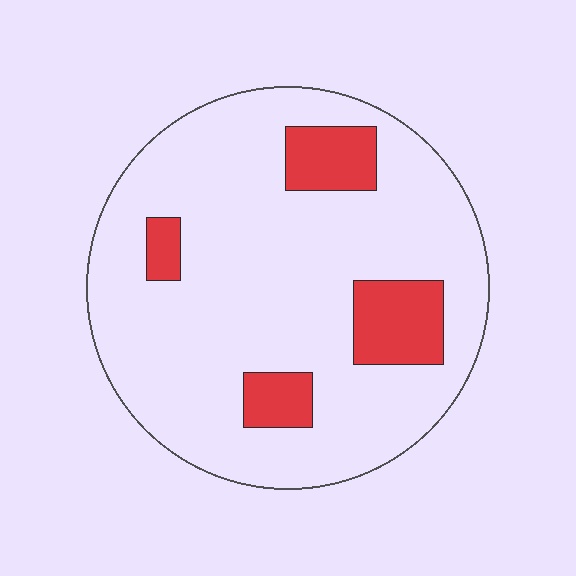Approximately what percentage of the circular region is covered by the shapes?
Approximately 15%.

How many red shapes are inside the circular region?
4.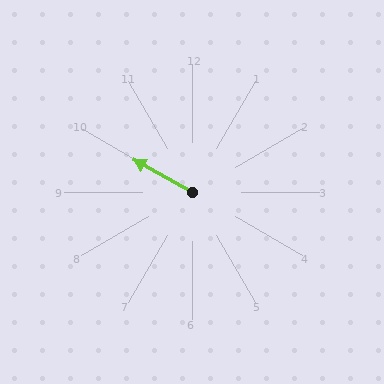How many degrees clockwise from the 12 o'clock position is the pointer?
Approximately 299 degrees.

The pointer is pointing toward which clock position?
Roughly 10 o'clock.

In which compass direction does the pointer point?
Northwest.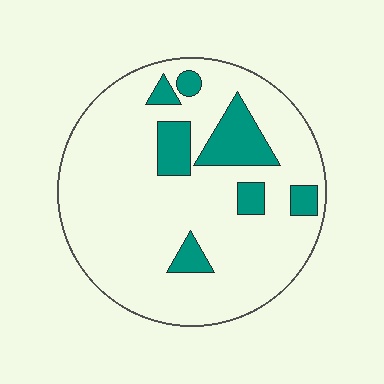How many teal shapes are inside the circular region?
7.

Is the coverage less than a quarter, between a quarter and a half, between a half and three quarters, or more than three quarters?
Less than a quarter.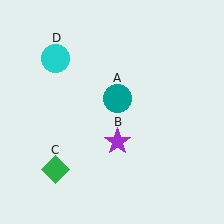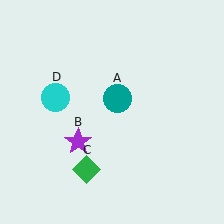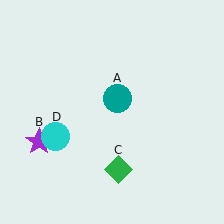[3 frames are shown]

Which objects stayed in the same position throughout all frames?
Teal circle (object A) remained stationary.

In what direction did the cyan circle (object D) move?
The cyan circle (object D) moved down.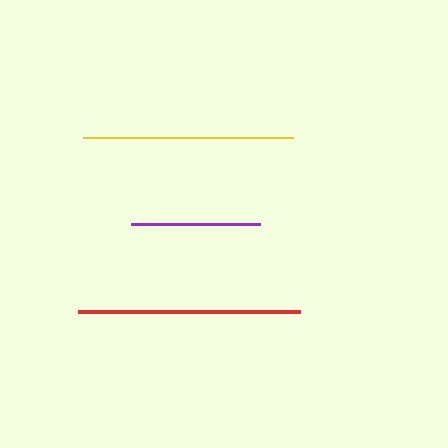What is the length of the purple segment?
The purple segment is approximately 129 pixels long.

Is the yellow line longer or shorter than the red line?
The red line is longer than the yellow line.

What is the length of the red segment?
The red segment is approximately 223 pixels long.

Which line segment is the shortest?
The purple line is the shortest at approximately 129 pixels.